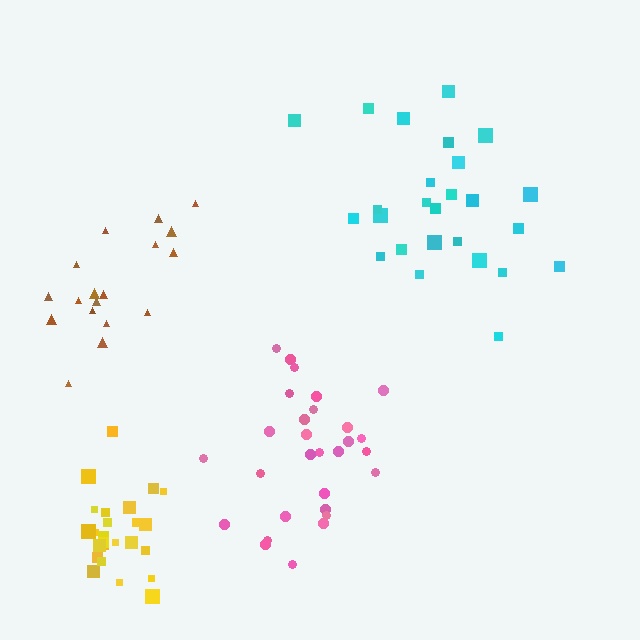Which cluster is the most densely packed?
Yellow.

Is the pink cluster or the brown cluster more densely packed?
Pink.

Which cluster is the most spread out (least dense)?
Brown.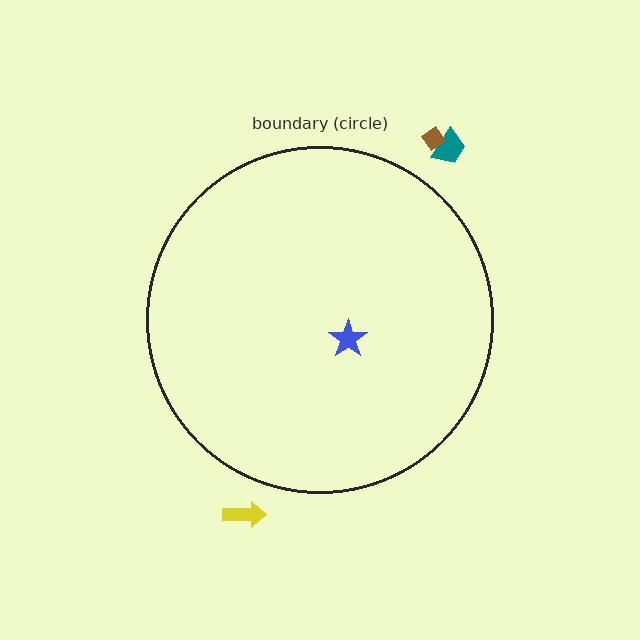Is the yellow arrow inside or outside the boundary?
Outside.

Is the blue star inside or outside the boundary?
Inside.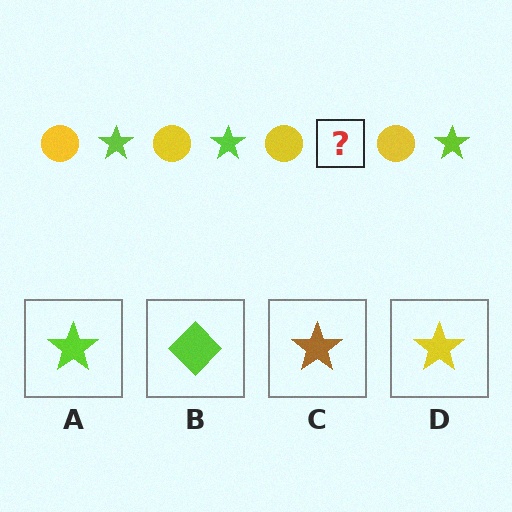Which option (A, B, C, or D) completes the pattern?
A.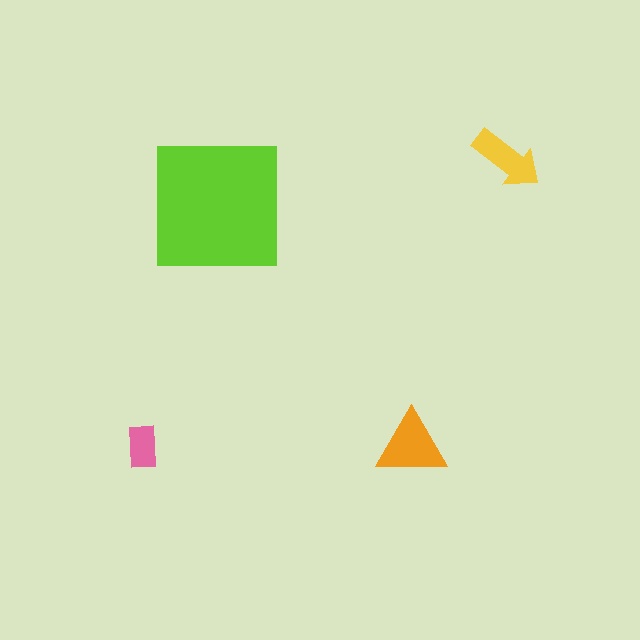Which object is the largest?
The lime square.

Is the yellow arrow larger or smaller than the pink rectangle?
Larger.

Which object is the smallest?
The pink rectangle.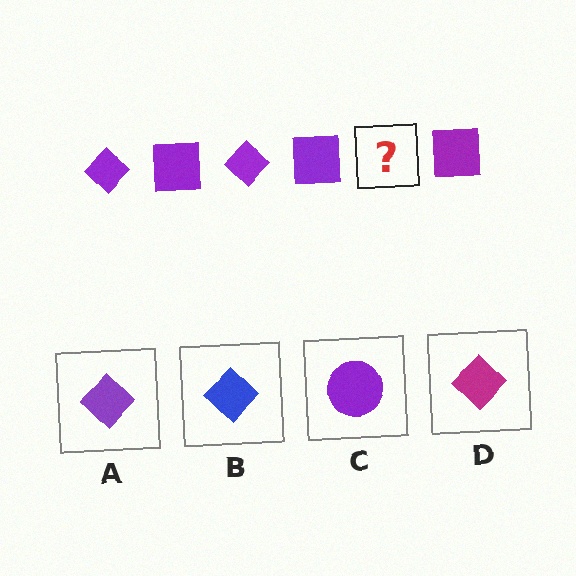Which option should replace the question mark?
Option A.